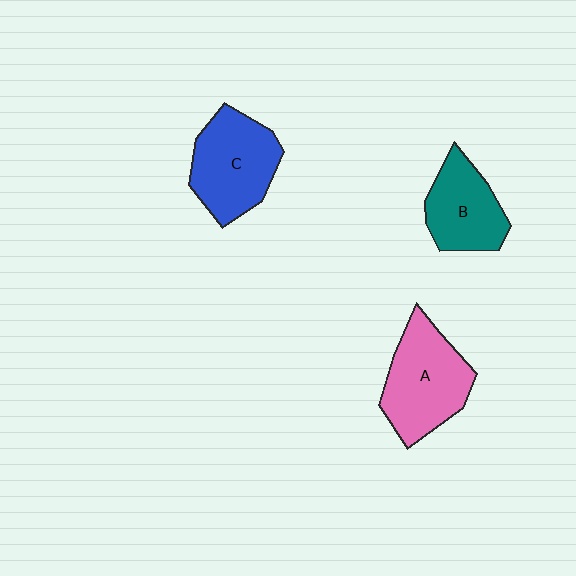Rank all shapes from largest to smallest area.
From largest to smallest: A (pink), C (blue), B (teal).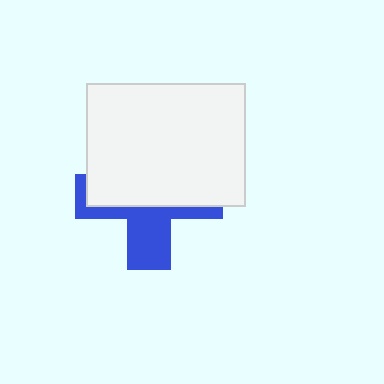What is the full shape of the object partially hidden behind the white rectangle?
The partially hidden object is a blue cross.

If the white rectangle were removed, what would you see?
You would see the complete blue cross.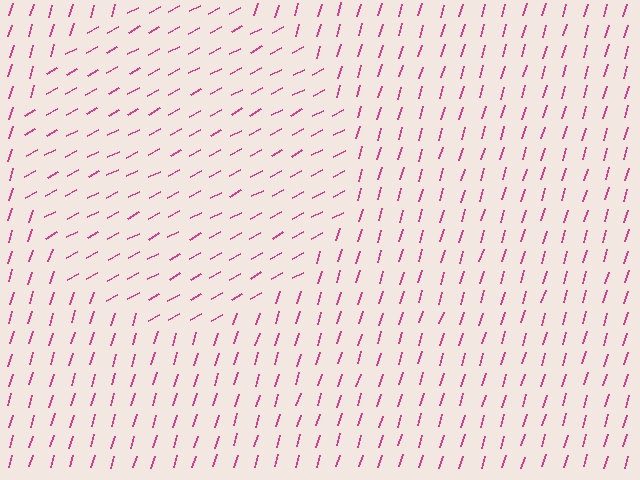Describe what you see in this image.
The image is filled with small magenta line segments. A circle region in the image has lines oriented differently from the surrounding lines, creating a visible texture boundary.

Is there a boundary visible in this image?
Yes, there is a texture boundary formed by a change in line orientation.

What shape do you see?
I see a circle.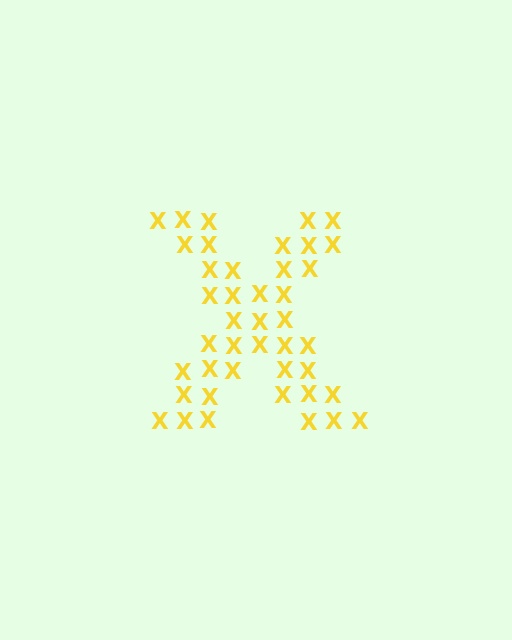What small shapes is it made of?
It is made of small letter X's.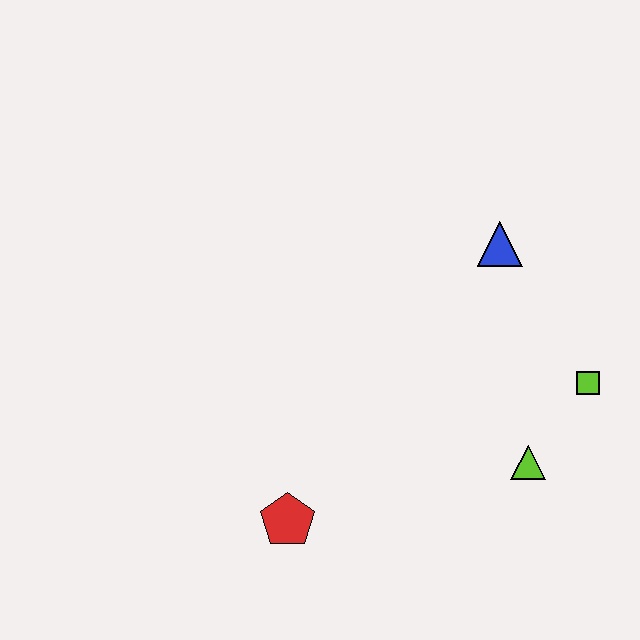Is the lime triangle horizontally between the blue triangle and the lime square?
Yes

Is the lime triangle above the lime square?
No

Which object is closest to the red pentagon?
The lime triangle is closest to the red pentagon.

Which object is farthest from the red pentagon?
The blue triangle is farthest from the red pentagon.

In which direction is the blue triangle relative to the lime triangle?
The blue triangle is above the lime triangle.